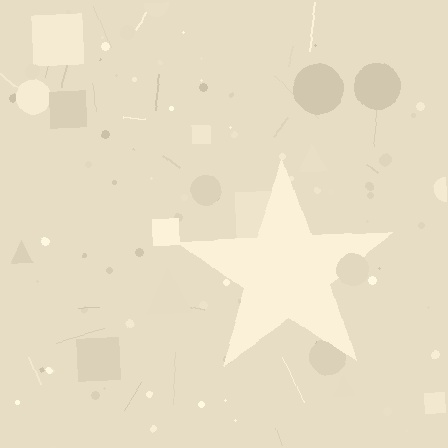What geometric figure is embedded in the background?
A star is embedded in the background.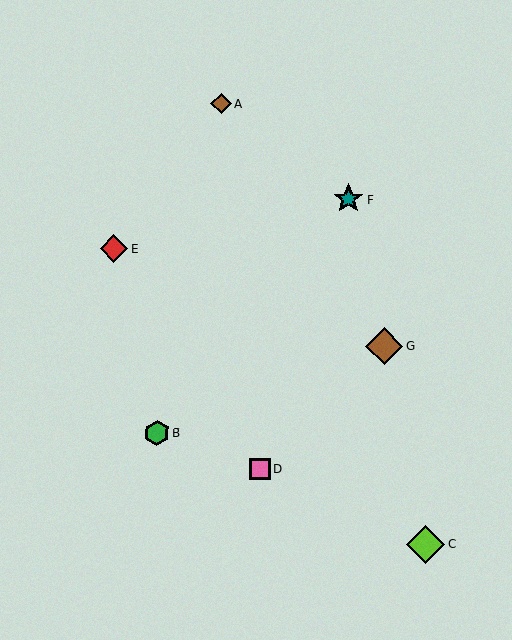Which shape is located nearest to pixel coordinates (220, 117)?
The brown diamond (labeled A) at (221, 103) is nearest to that location.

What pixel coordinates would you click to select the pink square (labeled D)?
Click at (260, 469) to select the pink square D.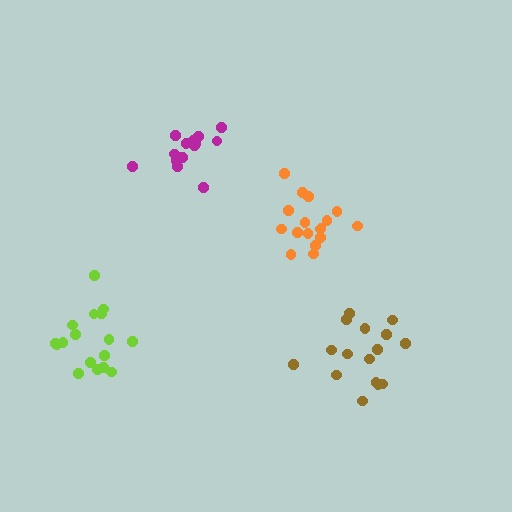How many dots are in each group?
Group 1: 16 dots, Group 2: 17 dots, Group 3: 15 dots, Group 4: 17 dots (65 total).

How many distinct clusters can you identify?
There are 4 distinct clusters.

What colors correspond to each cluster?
The clusters are colored: brown, orange, magenta, lime.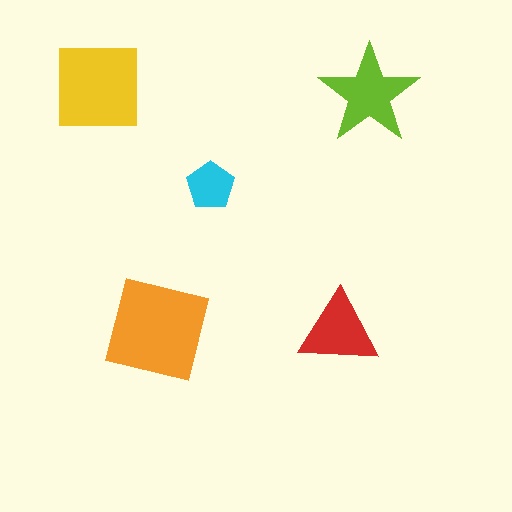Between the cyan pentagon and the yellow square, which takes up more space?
The yellow square.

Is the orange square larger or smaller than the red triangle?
Larger.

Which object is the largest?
The orange square.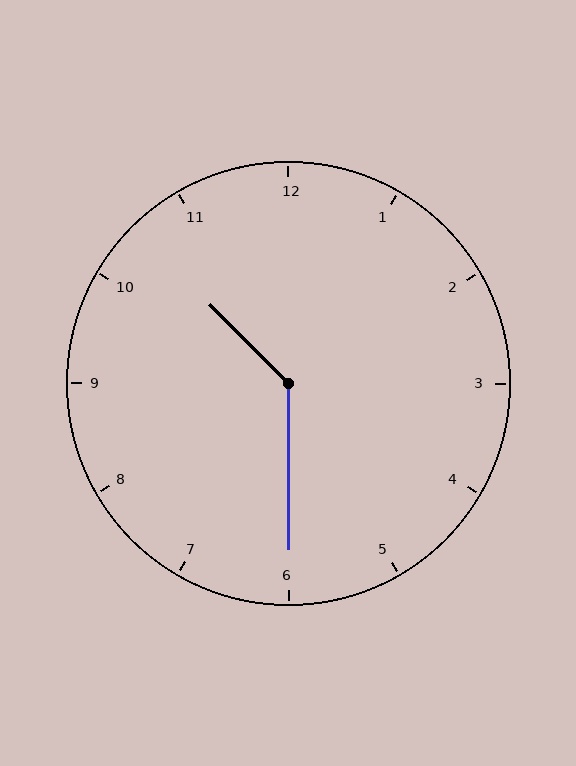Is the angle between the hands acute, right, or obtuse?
It is obtuse.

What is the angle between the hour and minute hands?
Approximately 135 degrees.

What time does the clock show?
10:30.